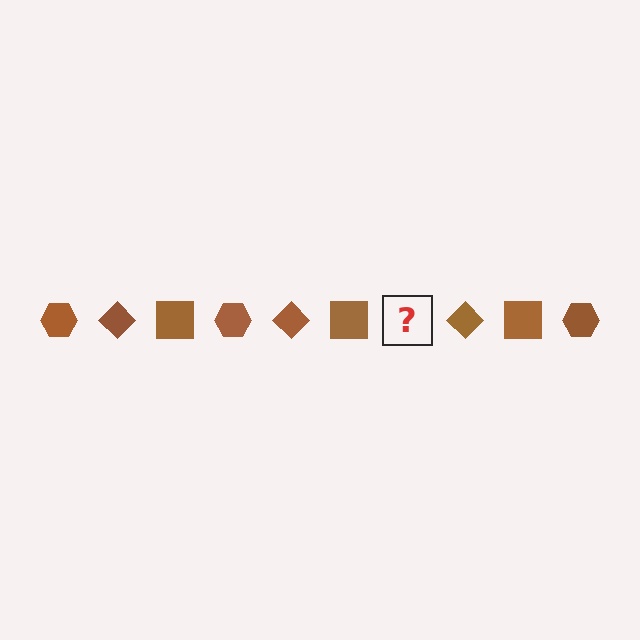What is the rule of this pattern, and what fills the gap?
The rule is that the pattern cycles through hexagon, diamond, square shapes in brown. The gap should be filled with a brown hexagon.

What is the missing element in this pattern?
The missing element is a brown hexagon.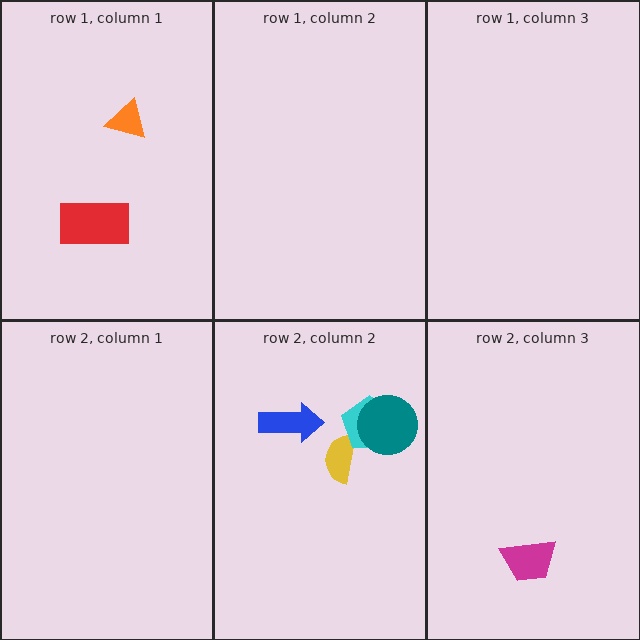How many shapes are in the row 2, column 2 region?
4.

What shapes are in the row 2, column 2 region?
The yellow semicircle, the blue arrow, the cyan pentagon, the teal circle.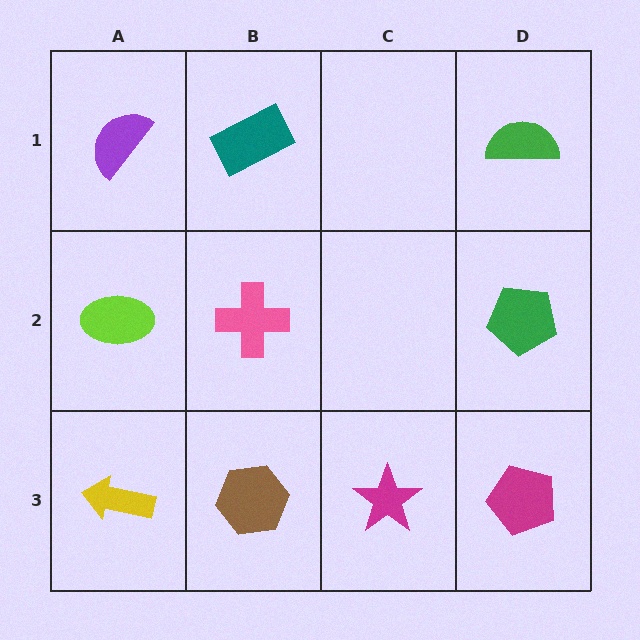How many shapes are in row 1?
3 shapes.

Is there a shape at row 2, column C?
No, that cell is empty.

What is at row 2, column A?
A lime ellipse.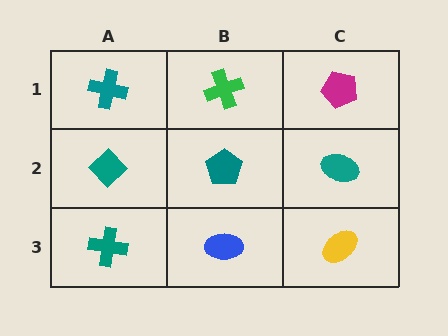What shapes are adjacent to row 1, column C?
A teal ellipse (row 2, column C), a green cross (row 1, column B).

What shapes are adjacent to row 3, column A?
A teal diamond (row 2, column A), a blue ellipse (row 3, column B).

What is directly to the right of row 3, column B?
A yellow ellipse.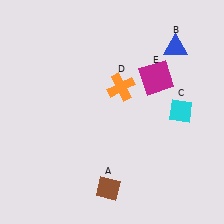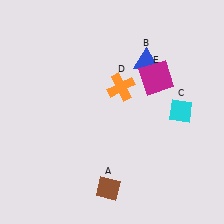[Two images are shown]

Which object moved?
The blue triangle (B) moved left.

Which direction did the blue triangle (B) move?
The blue triangle (B) moved left.